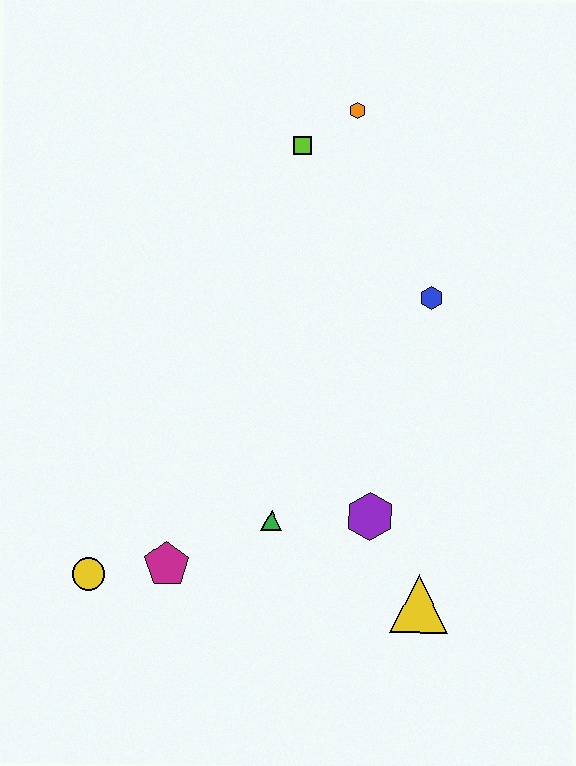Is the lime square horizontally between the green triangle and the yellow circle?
No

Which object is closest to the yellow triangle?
The purple hexagon is closest to the yellow triangle.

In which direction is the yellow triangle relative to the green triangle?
The yellow triangle is to the right of the green triangle.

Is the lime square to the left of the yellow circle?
No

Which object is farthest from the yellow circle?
The orange hexagon is farthest from the yellow circle.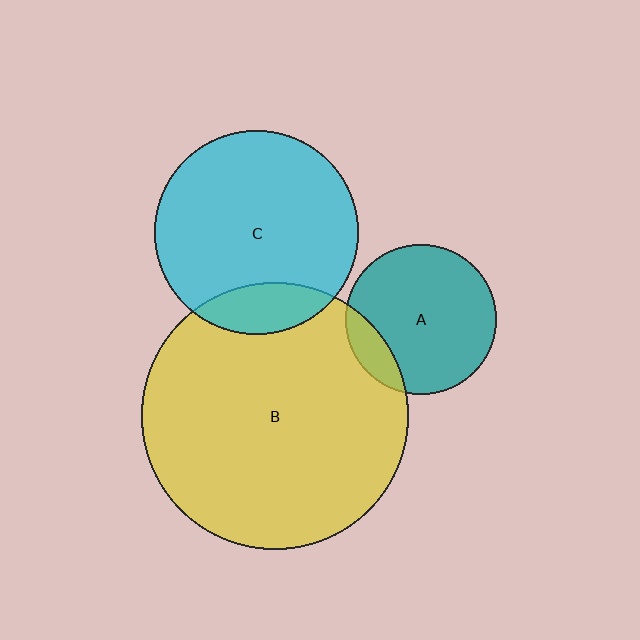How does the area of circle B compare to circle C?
Approximately 1.7 times.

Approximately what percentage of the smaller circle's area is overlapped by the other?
Approximately 15%.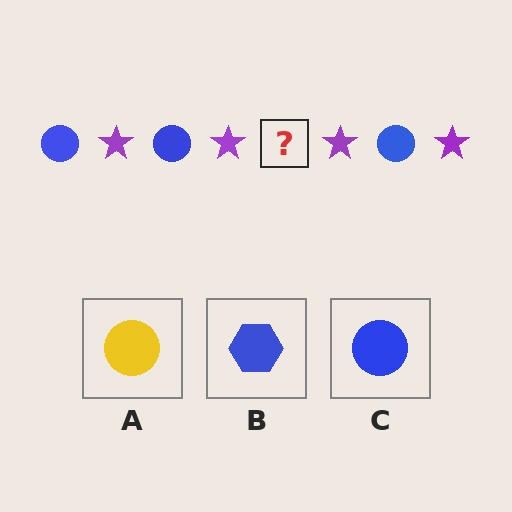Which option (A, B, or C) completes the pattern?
C.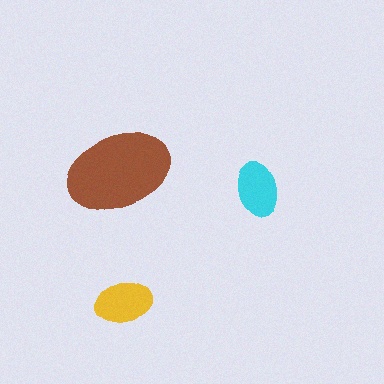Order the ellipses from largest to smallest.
the brown one, the yellow one, the cyan one.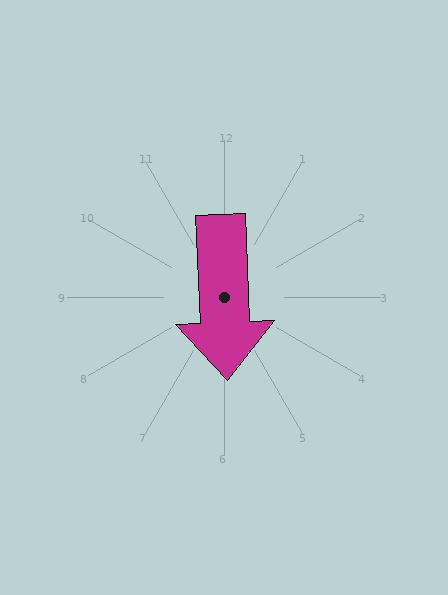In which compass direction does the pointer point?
South.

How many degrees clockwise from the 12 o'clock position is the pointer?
Approximately 178 degrees.